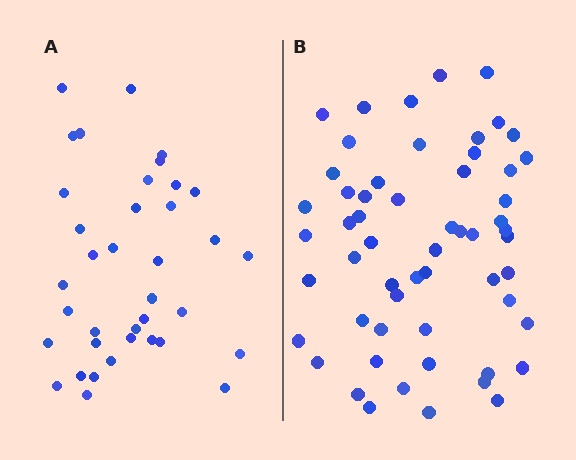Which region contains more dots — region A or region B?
Region B (the right region) has more dots.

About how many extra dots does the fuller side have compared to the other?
Region B has approximately 20 more dots than region A.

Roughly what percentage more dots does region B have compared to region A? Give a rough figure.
About 55% more.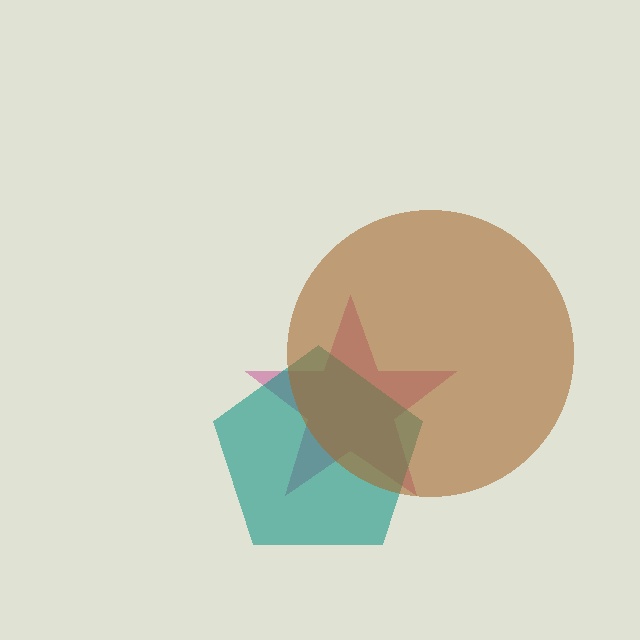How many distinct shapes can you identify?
There are 3 distinct shapes: a magenta star, a teal pentagon, a brown circle.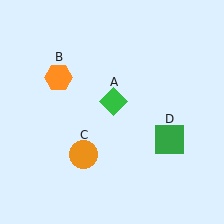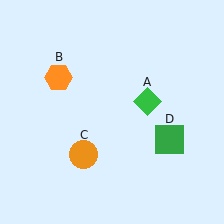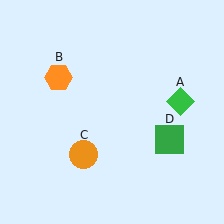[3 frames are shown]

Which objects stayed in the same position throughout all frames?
Orange hexagon (object B) and orange circle (object C) and green square (object D) remained stationary.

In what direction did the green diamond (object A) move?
The green diamond (object A) moved right.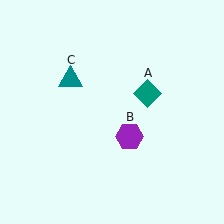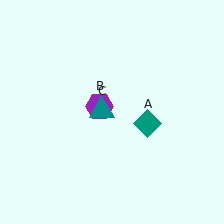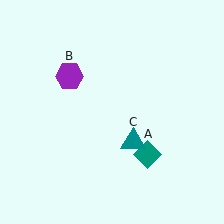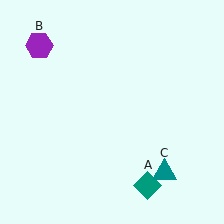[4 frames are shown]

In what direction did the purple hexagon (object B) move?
The purple hexagon (object B) moved up and to the left.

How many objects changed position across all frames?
3 objects changed position: teal diamond (object A), purple hexagon (object B), teal triangle (object C).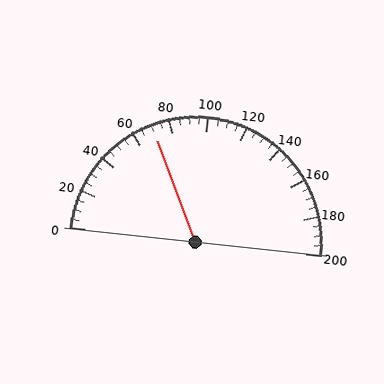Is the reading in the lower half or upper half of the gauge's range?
The reading is in the lower half of the range (0 to 200).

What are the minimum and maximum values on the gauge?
The gauge ranges from 0 to 200.